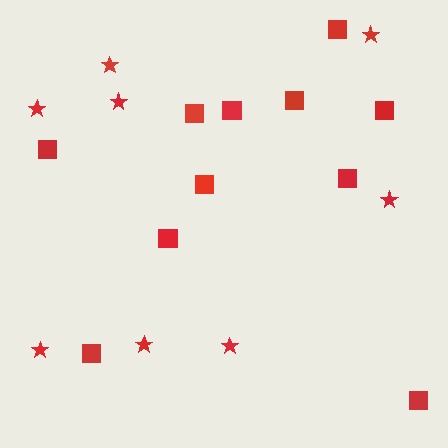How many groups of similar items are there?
There are 2 groups: one group of stars (8) and one group of squares (11).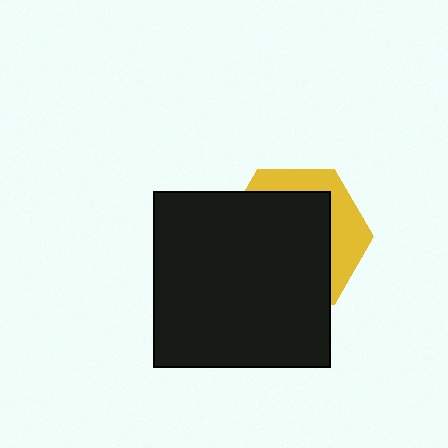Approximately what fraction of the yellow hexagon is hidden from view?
Roughly 69% of the yellow hexagon is hidden behind the black square.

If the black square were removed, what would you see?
You would see the complete yellow hexagon.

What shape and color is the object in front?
The object in front is a black square.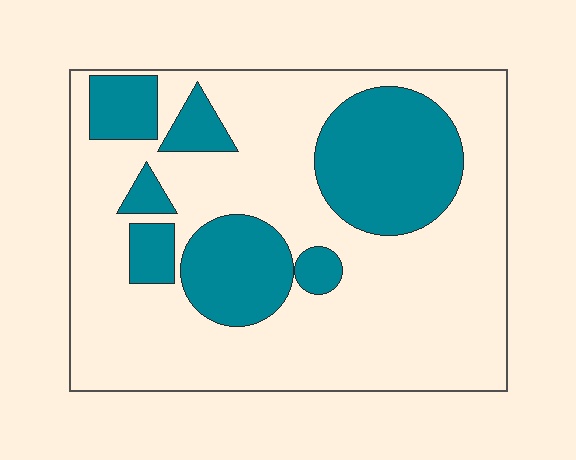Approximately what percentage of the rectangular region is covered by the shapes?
Approximately 30%.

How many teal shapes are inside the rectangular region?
7.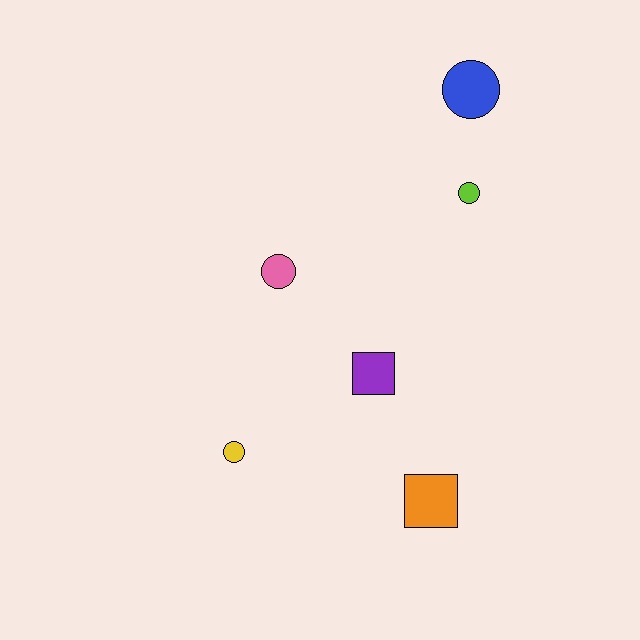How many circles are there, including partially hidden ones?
There are 4 circles.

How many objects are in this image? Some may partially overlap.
There are 6 objects.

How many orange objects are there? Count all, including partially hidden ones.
There is 1 orange object.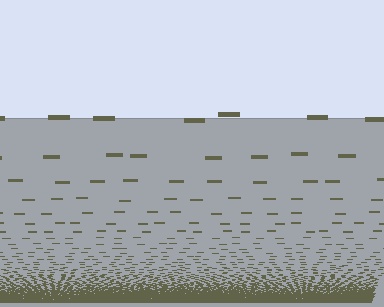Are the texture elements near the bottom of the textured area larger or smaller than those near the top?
Smaller. The gradient is inverted — elements near the bottom are smaller and denser.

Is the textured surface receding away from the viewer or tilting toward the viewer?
The surface appears to tilt toward the viewer. Texture elements get larger and sparser toward the top.